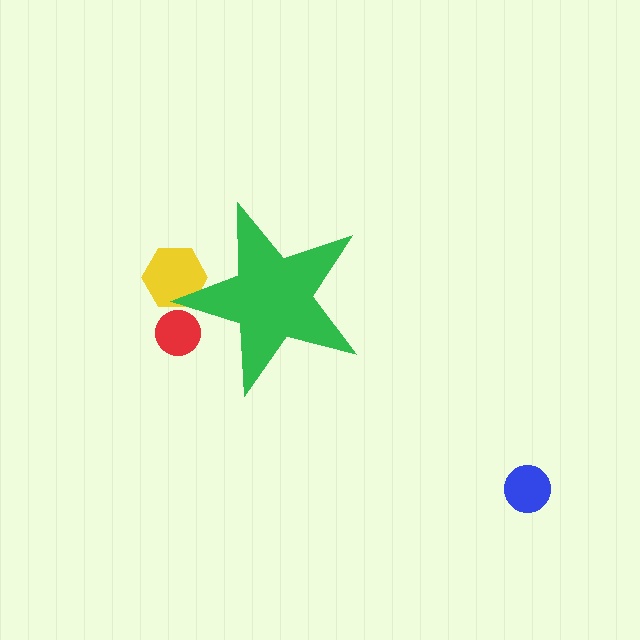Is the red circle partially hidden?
Yes, the red circle is partially hidden behind the green star.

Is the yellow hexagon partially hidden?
Yes, the yellow hexagon is partially hidden behind the green star.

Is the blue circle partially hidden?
No, the blue circle is fully visible.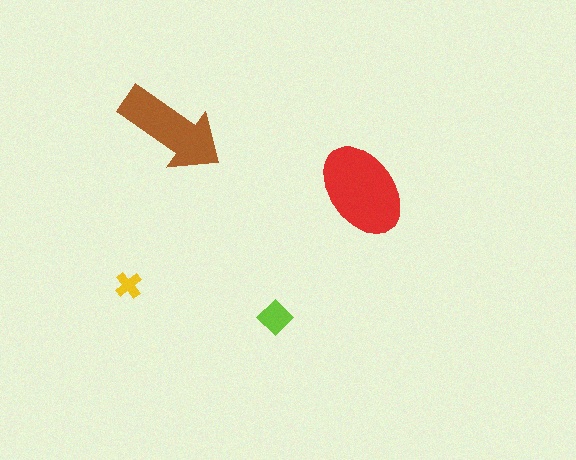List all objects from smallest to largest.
The yellow cross, the lime diamond, the brown arrow, the red ellipse.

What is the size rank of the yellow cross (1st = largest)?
4th.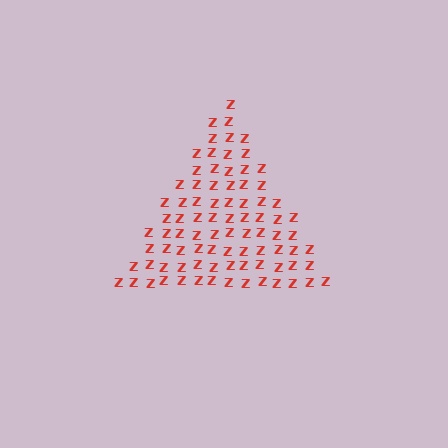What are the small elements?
The small elements are letter Z's.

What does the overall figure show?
The overall figure shows a triangle.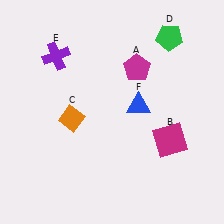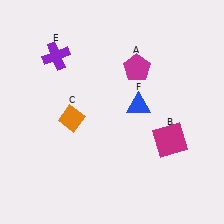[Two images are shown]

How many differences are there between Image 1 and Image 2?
There is 1 difference between the two images.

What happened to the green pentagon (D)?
The green pentagon (D) was removed in Image 2. It was in the top-right area of Image 1.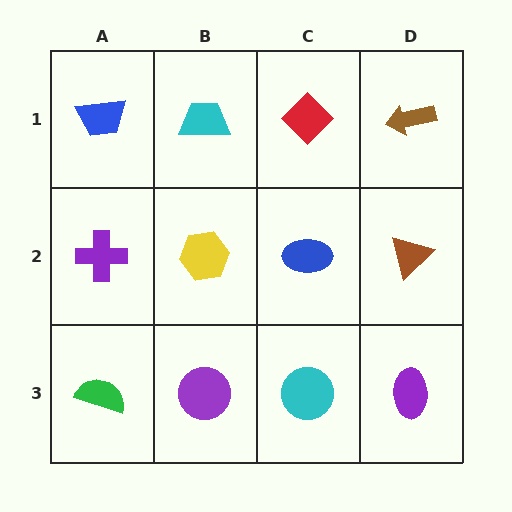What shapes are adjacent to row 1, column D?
A brown triangle (row 2, column D), a red diamond (row 1, column C).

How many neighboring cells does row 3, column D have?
2.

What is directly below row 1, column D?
A brown triangle.